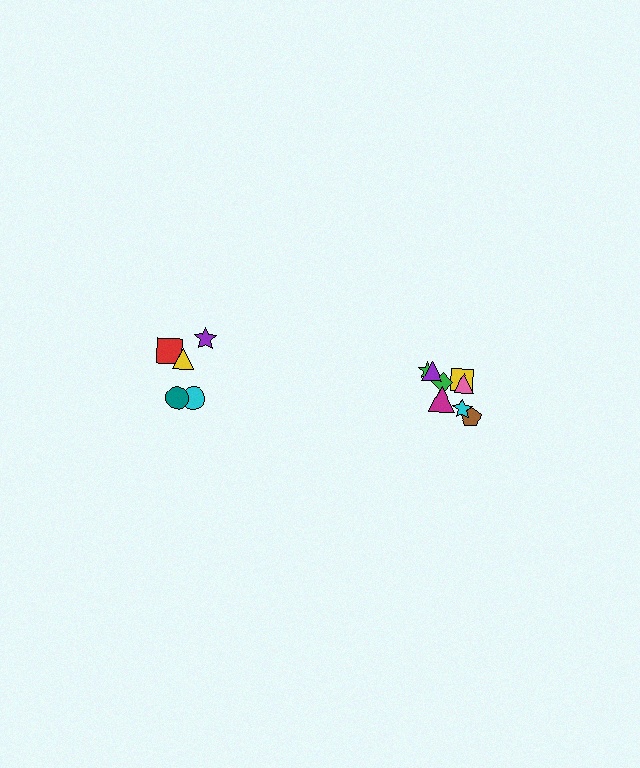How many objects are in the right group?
There are 8 objects.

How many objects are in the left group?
There are 5 objects.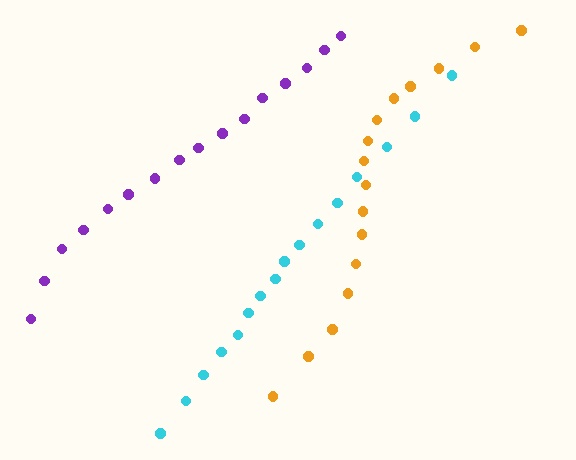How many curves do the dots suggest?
There are 3 distinct paths.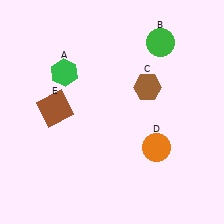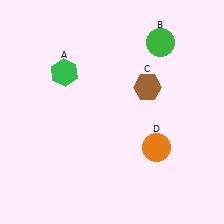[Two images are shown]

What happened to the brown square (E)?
The brown square (E) was removed in Image 2. It was in the top-left area of Image 1.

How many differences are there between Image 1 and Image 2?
There is 1 difference between the two images.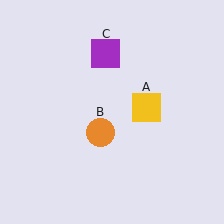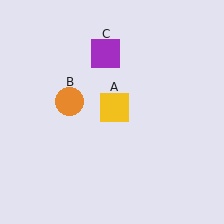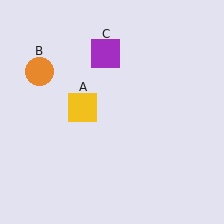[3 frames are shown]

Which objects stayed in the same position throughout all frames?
Purple square (object C) remained stationary.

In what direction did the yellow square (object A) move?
The yellow square (object A) moved left.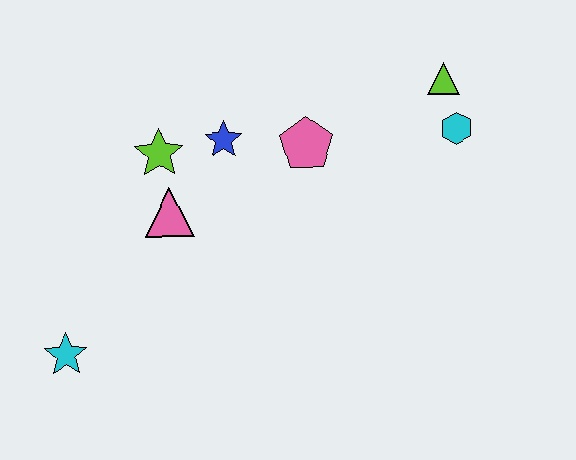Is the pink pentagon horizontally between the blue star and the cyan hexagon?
Yes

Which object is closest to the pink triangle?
The lime star is closest to the pink triangle.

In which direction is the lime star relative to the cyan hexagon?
The lime star is to the left of the cyan hexagon.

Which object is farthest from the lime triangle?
The cyan star is farthest from the lime triangle.